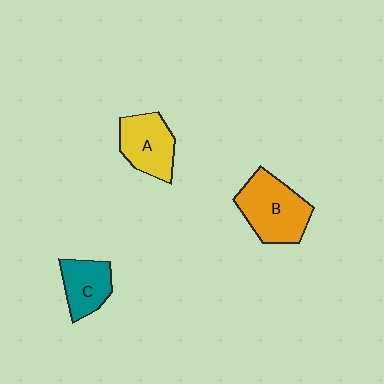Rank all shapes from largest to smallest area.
From largest to smallest: B (orange), A (yellow), C (teal).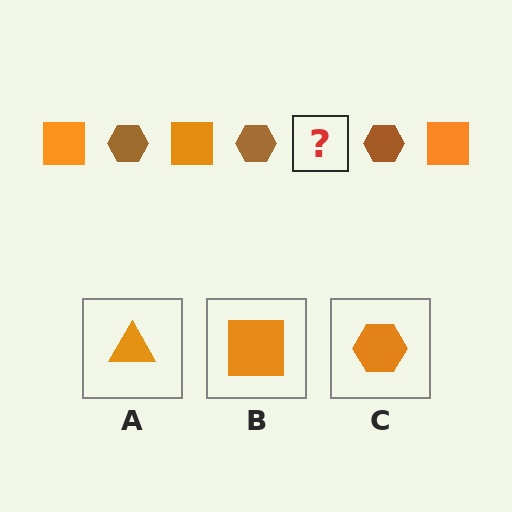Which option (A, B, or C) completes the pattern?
B.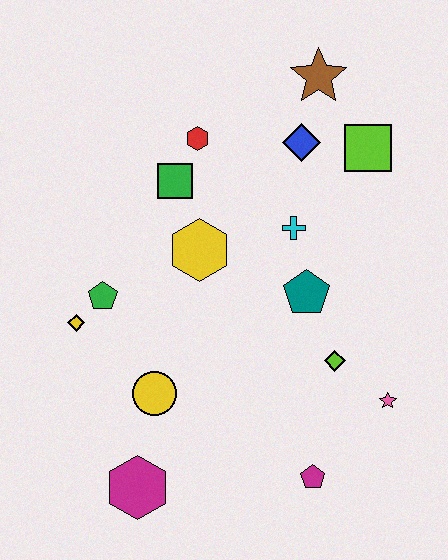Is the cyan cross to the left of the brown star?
Yes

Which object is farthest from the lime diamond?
The brown star is farthest from the lime diamond.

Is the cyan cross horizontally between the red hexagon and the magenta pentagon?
Yes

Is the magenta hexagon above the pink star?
No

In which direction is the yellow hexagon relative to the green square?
The yellow hexagon is below the green square.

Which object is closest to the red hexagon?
The green square is closest to the red hexagon.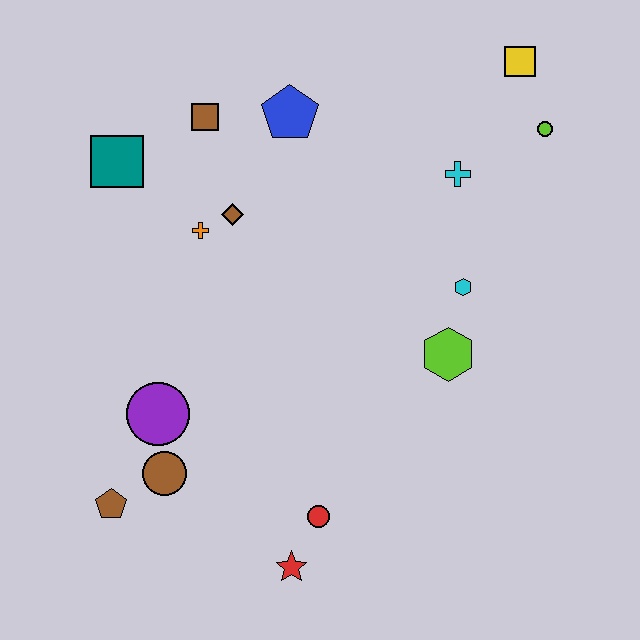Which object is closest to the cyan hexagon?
The lime hexagon is closest to the cyan hexagon.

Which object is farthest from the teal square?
The red star is farthest from the teal square.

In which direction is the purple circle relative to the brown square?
The purple circle is below the brown square.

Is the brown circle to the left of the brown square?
Yes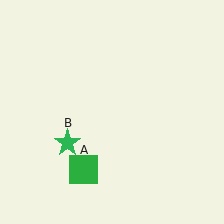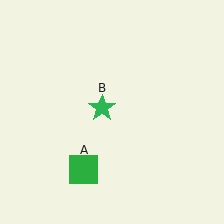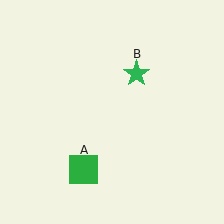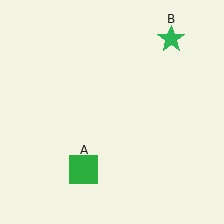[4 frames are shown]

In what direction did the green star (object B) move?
The green star (object B) moved up and to the right.